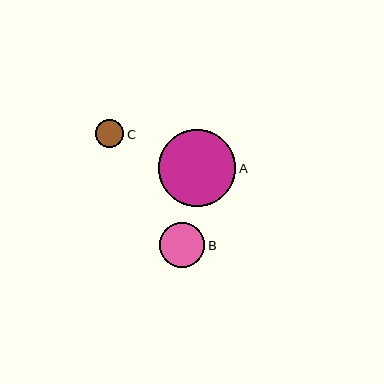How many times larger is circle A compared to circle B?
Circle A is approximately 1.7 times the size of circle B.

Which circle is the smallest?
Circle C is the smallest with a size of approximately 28 pixels.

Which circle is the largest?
Circle A is the largest with a size of approximately 77 pixels.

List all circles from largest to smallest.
From largest to smallest: A, B, C.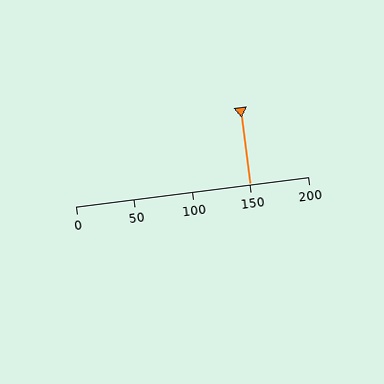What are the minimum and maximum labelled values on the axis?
The axis runs from 0 to 200.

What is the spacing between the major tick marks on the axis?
The major ticks are spaced 50 apart.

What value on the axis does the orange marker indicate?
The marker indicates approximately 150.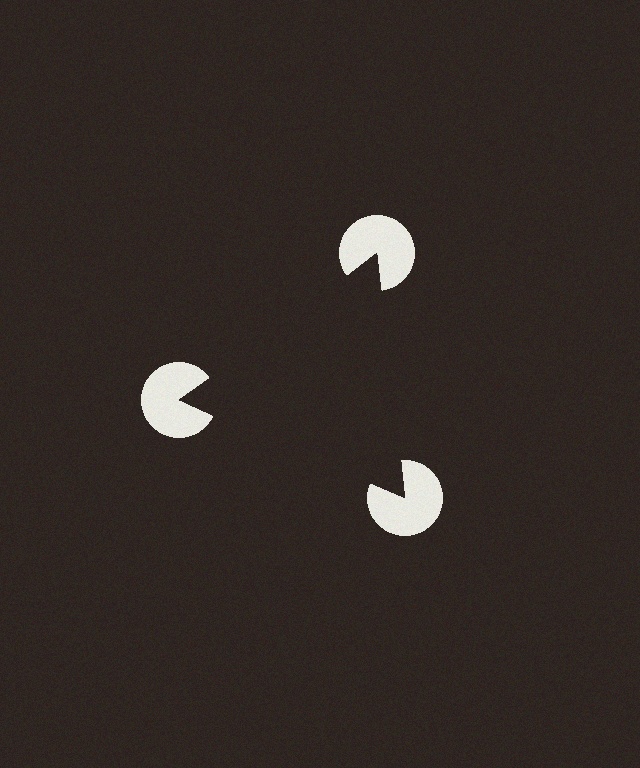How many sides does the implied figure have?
3 sides.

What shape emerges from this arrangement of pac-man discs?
An illusory triangle — its edges are inferred from the aligned wedge cuts in the pac-man discs, not physically drawn.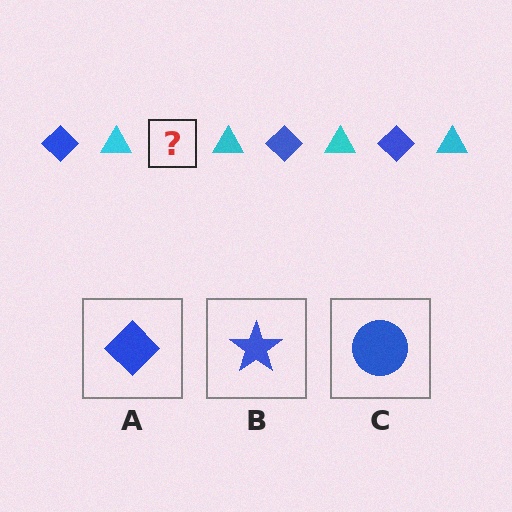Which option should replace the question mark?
Option A.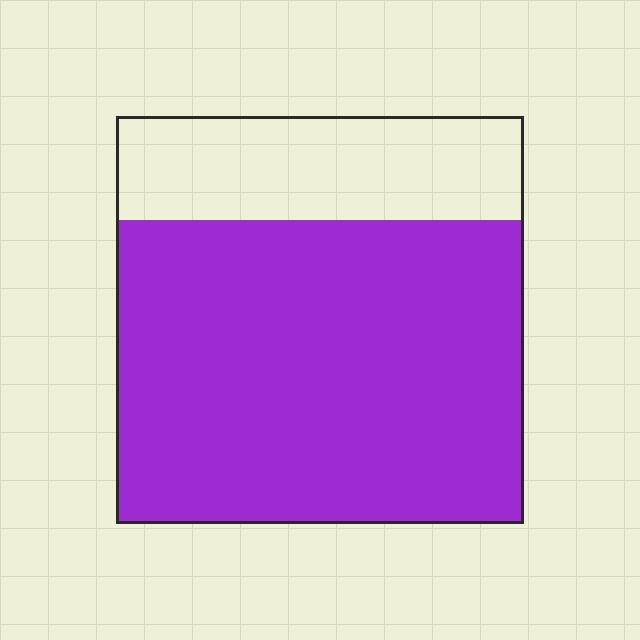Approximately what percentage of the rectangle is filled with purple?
Approximately 75%.